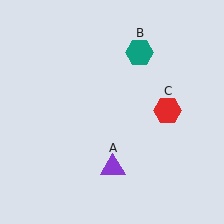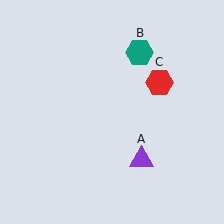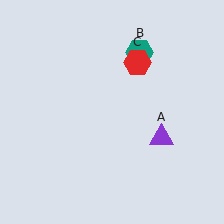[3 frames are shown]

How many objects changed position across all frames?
2 objects changed position: purple triangle (object A), red hexagon (object C).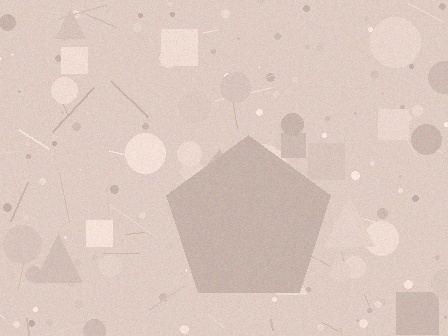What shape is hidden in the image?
A pentagon is hidden in the image.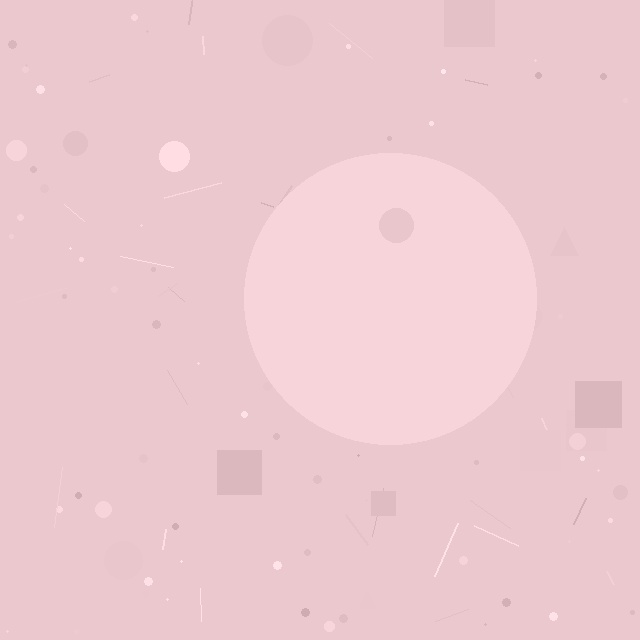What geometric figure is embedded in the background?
A circle is embedded in the background.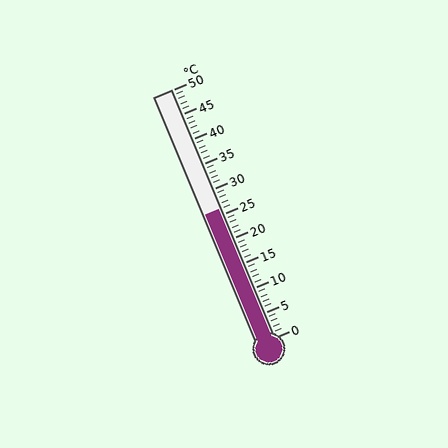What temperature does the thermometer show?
The thermometer shows approximately 26°C.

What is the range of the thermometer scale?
The thermometer scale ranges from 0°C to 50°C.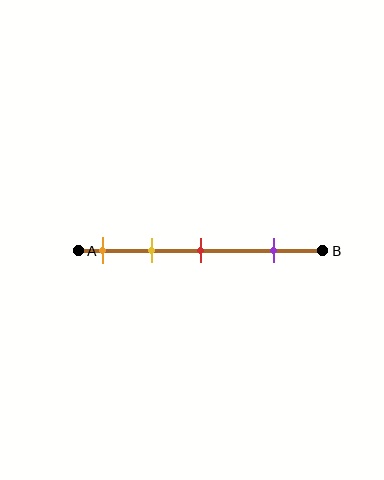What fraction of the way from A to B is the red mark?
The red mark is approximately 50% (0.5) of the way from A to B.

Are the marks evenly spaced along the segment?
No, the marks are not evenly spaced.